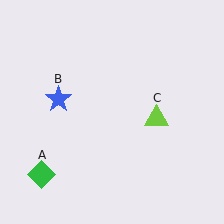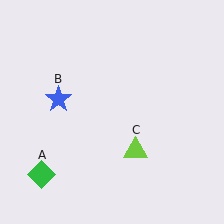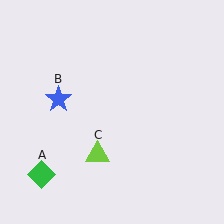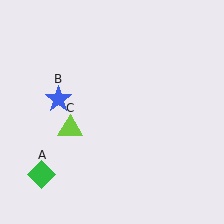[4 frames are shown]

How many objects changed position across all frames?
1 object changed position: lime triangle (object C).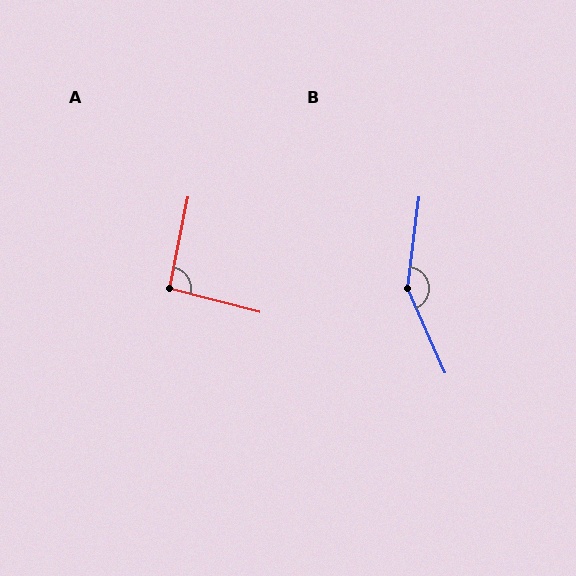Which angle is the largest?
B, at approximately 149 degrees.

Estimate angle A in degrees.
Approximately 93 degrees.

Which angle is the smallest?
A, at approximately 93 degrees.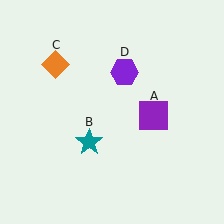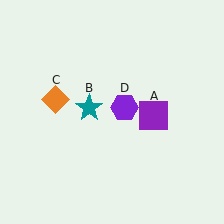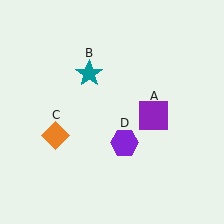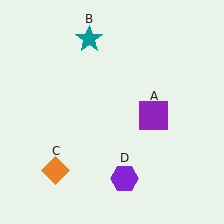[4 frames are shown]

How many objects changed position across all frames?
3 objects changed position: teal star (object B), orange diamond (object C), purple hexagon (object D).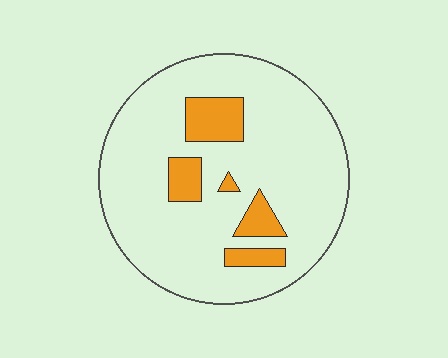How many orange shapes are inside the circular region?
5.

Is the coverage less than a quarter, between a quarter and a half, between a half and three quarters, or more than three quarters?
Less than a quarter.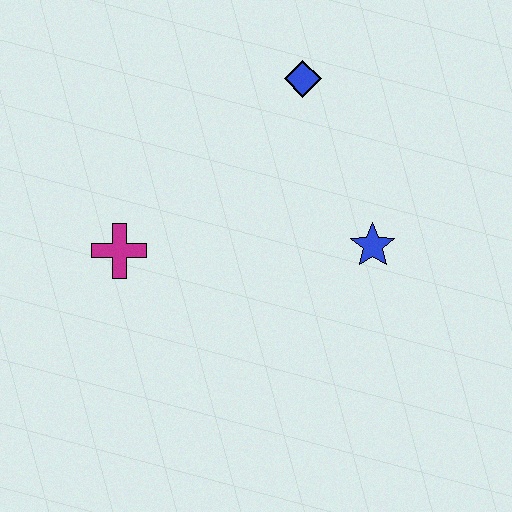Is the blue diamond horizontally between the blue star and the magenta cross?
Yes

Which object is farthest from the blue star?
The magenta cross is farthest from the blue star.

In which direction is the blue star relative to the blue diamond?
The blue star is below the blue diamond.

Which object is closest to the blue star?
The blue diamond is closest to the blue star.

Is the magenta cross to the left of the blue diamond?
Yes